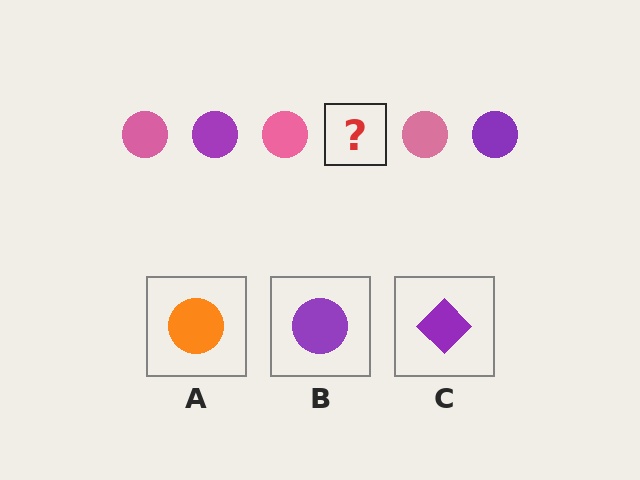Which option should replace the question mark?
Option B.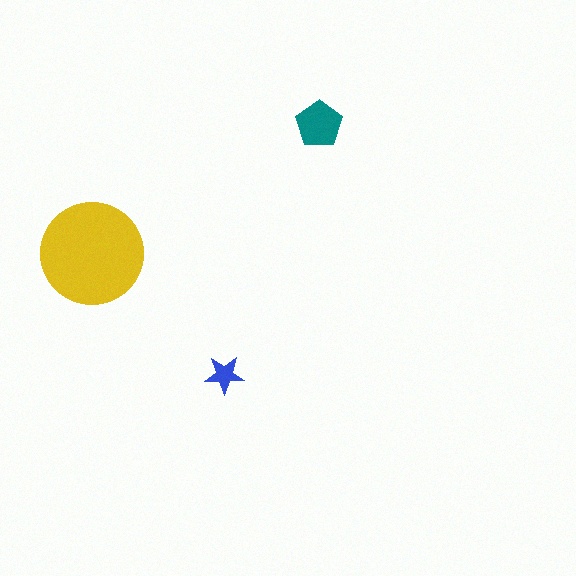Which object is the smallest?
The blue star.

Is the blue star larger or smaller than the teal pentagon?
Smaller.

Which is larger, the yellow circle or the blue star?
The yellow circle.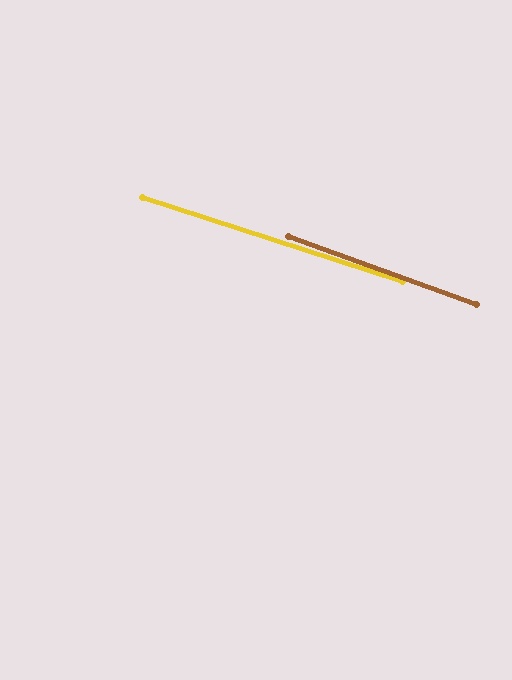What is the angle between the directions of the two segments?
Approximately 2 degrees.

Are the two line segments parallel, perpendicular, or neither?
Parallel — their directions differ by only 1.9°.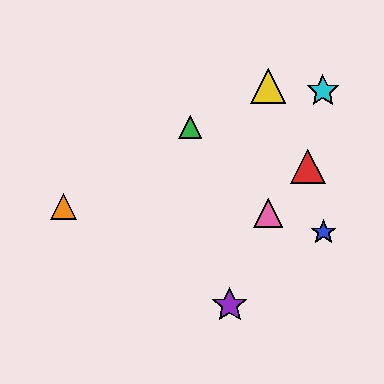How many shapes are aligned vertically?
2 shapes (the yellow triangle, the pink triangle) are aligned vertically.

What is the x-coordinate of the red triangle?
The red triangle is at x≈308.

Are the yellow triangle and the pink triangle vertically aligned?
Yes, both are at x≈268.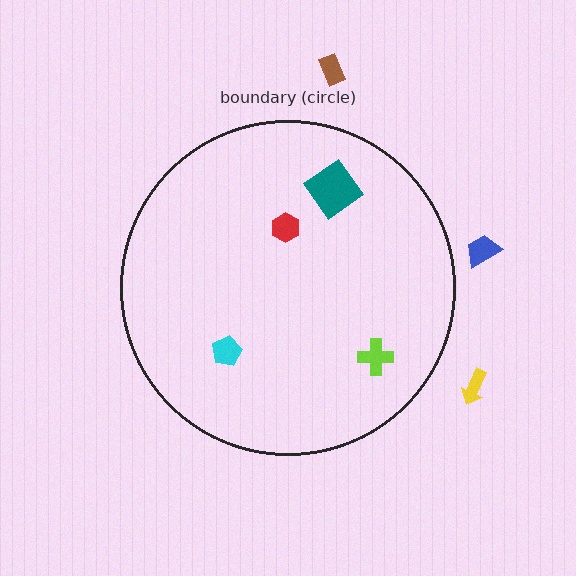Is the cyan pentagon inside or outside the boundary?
Inside.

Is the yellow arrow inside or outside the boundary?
Outside.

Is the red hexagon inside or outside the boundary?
Inside.